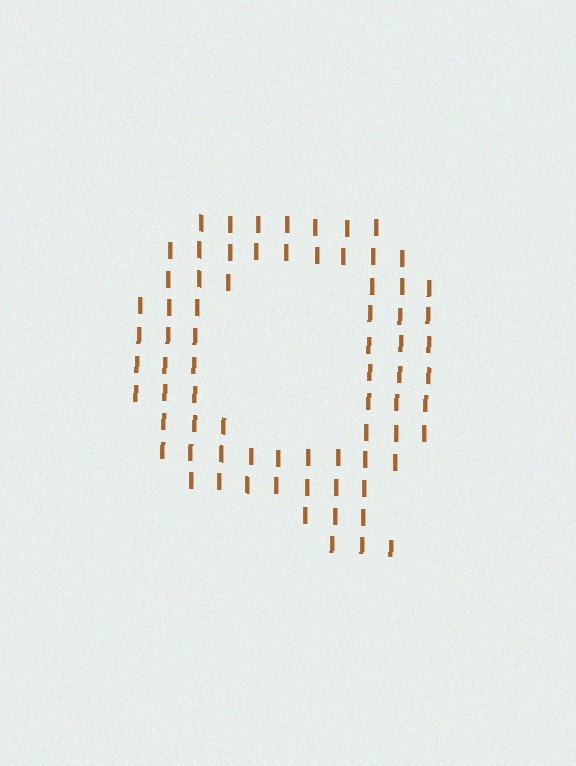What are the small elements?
The small elements are letter I's.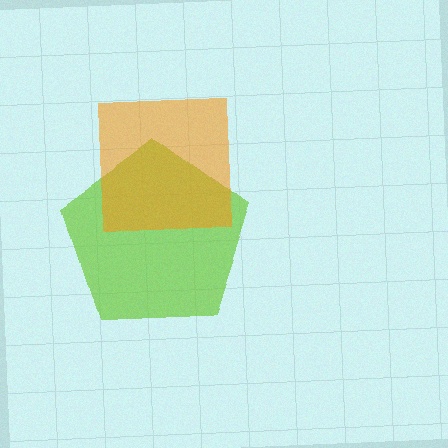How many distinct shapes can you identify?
There are 2 distinct shapes: a lime pentagon, an orange square.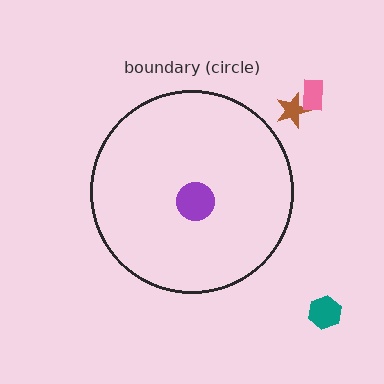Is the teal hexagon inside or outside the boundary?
Outside.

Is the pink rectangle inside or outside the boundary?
Outside.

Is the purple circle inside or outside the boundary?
Inside.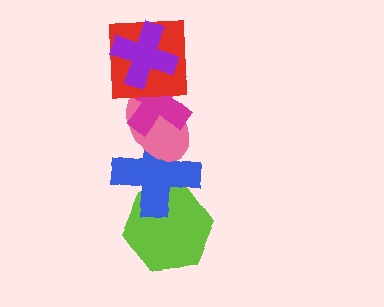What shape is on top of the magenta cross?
The red square is on top of the magenta cross.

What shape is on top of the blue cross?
The pink ellipse is on top of the blue cross.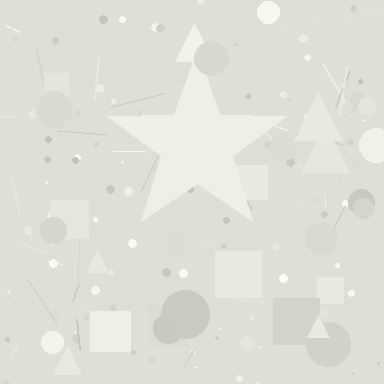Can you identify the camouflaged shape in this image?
The camouflaged shape is a star.